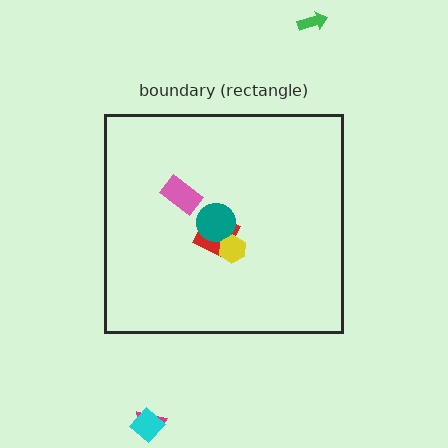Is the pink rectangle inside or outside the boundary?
Inside.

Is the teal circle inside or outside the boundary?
Inside.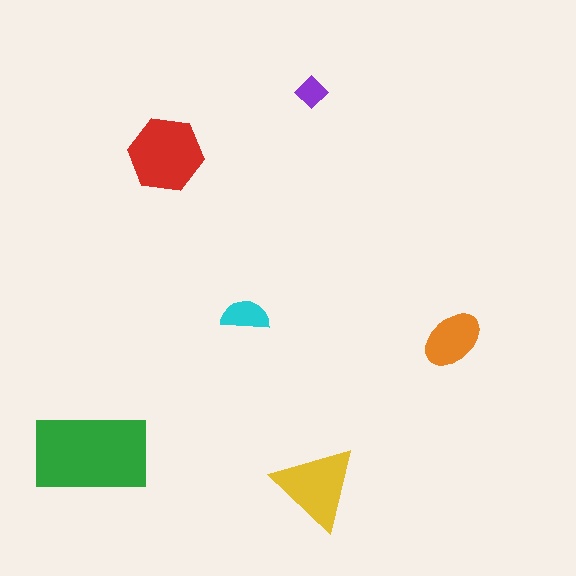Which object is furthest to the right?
The orange ellipse is rightmost.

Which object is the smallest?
The purple diamond.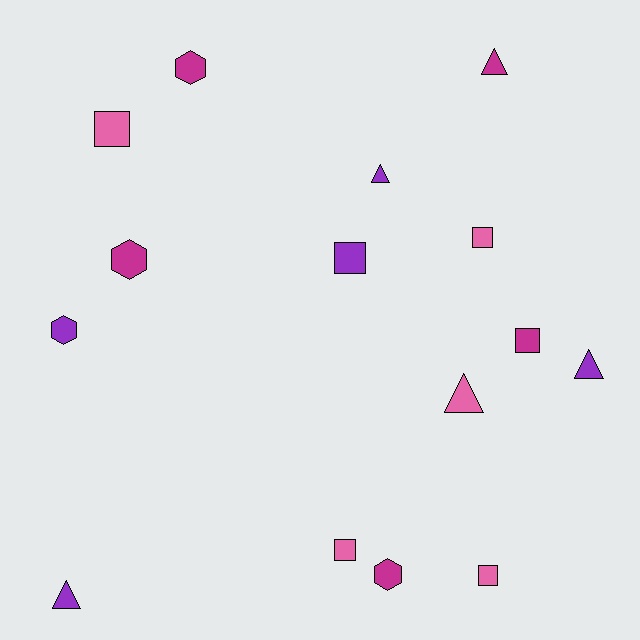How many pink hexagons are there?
There are no pink hexagons.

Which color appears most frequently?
Pink, with 5 objects.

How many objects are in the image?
There are 15 objects.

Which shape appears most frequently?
Square, with 6 objects.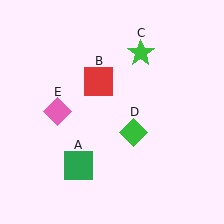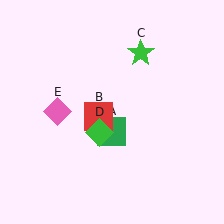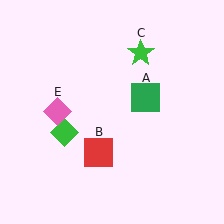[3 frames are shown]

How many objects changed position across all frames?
3 objects changed position: green square (object A), red square (object B), green diamond (object D).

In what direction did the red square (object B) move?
The red square (object B) moved down.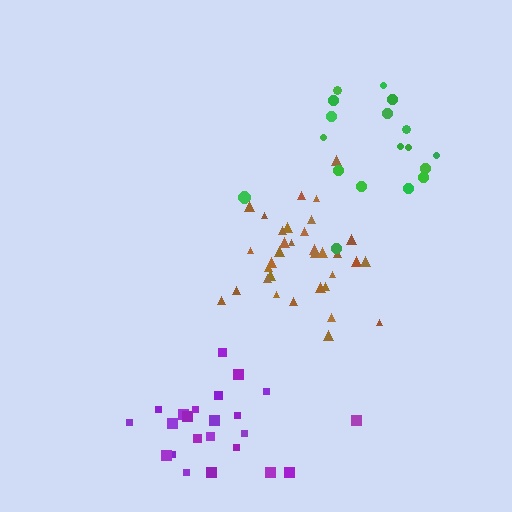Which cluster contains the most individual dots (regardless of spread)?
Brown (34).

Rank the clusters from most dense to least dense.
brown, purple, green.